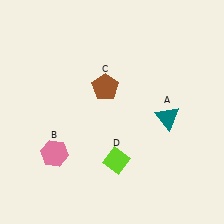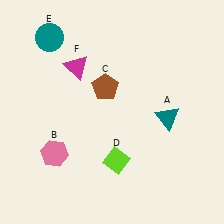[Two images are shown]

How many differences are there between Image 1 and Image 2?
There are 2 differences between the two images.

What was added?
A teal circle (E), a magenta triangle (F) were added in Image 2.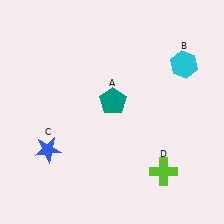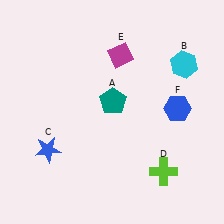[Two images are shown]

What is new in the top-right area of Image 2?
A blue hexagon (F) was added in the top-right area of Image 2.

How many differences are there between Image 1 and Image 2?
There are 2 differences between the two images.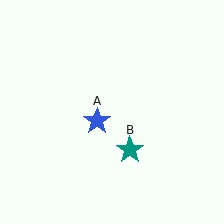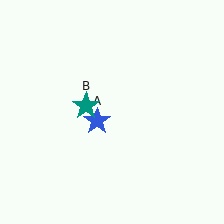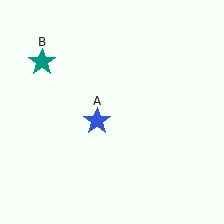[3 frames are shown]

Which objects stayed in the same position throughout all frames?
Blue star (object A) remained stationary.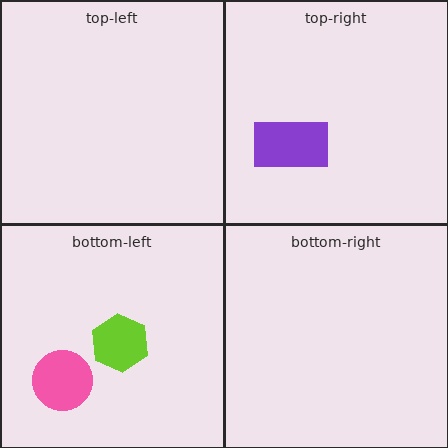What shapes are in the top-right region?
The purple rectangle.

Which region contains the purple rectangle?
The top-right region.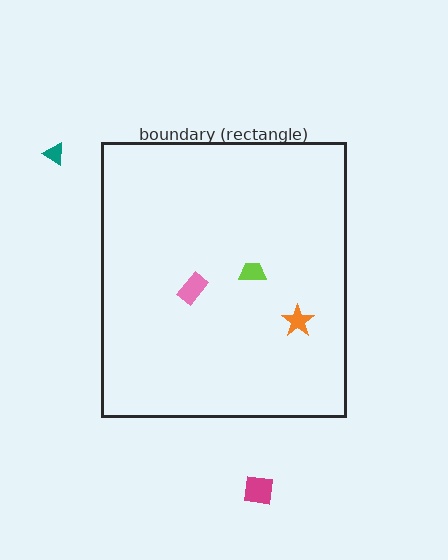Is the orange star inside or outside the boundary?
Inside.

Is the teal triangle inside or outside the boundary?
Outside.